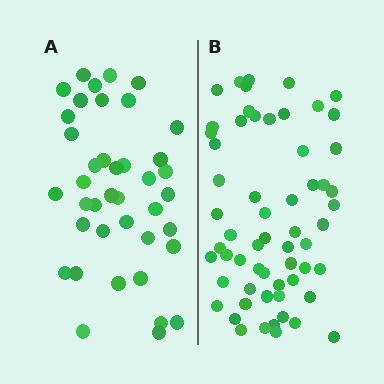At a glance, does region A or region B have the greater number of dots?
Region B (the right region) has more dots.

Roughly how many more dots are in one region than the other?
Region B has approximately 20 more dots than region A.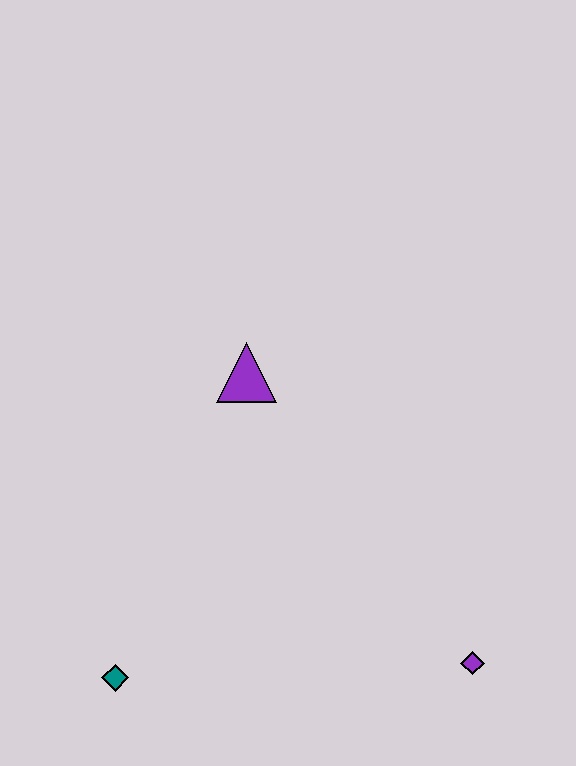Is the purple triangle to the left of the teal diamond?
No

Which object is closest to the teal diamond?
The purple triangle is closest to the teal diamond.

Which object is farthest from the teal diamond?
The purple diamond is farthest from the teal diamond.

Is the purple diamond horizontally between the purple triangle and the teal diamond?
No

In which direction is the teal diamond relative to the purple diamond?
The teal diamond is to the left of the purple diamond.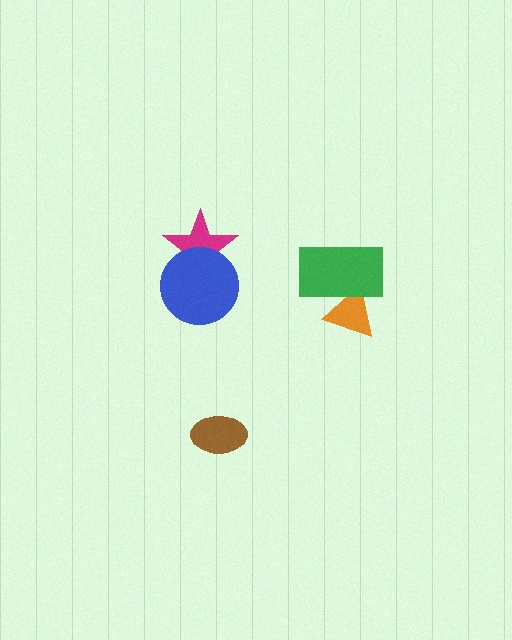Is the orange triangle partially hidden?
Yes, it is partially covered by another shape.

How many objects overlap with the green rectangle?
1 object overlaps with the green rectangle.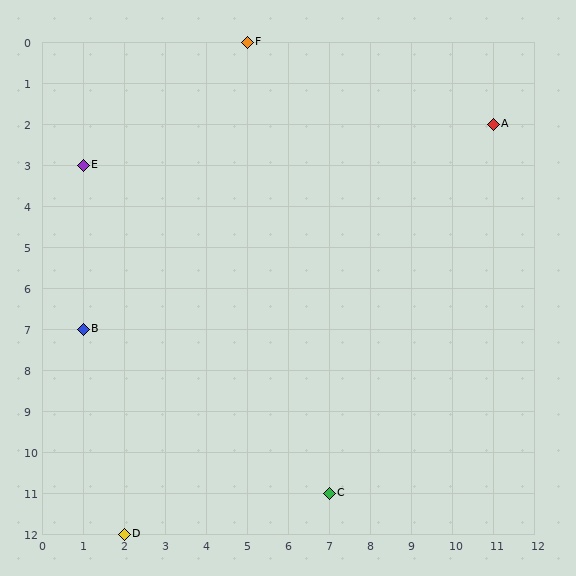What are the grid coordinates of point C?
Point C is at grid coordinates (7, 11).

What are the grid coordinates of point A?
Point A is at grid coordinates (11, 2).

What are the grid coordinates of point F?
Point F is at grid coordinates (5, 0).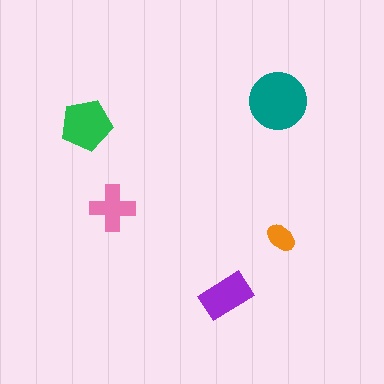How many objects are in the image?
There are 5 objects in the image.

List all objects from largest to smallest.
The teal circle, the green pentagon, the purple rectangle, the pink cross, the orange ellipse.